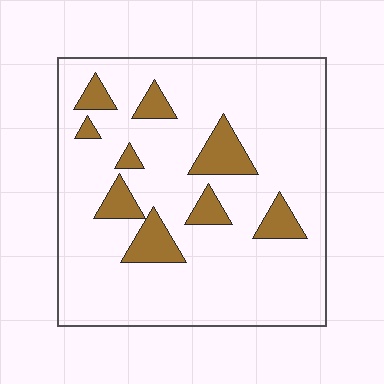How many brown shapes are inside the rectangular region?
9.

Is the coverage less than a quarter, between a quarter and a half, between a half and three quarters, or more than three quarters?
Less than a quarter.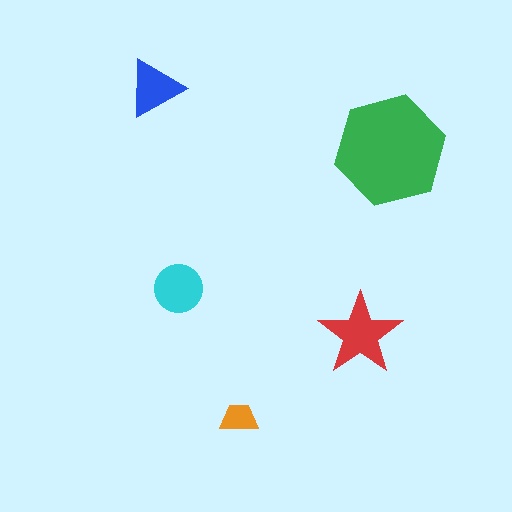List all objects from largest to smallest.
The green hexagon, the red star, the cyan circle, the blue triangle, the orange trapezoid.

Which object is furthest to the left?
The blue triangle is leftmost.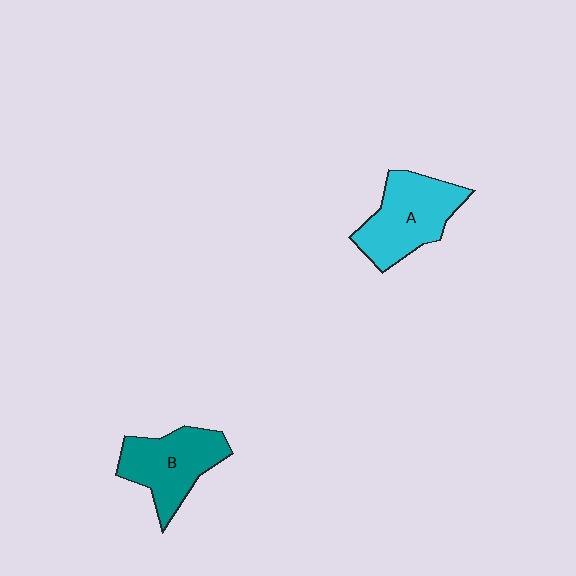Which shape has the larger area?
Shape A (cyan).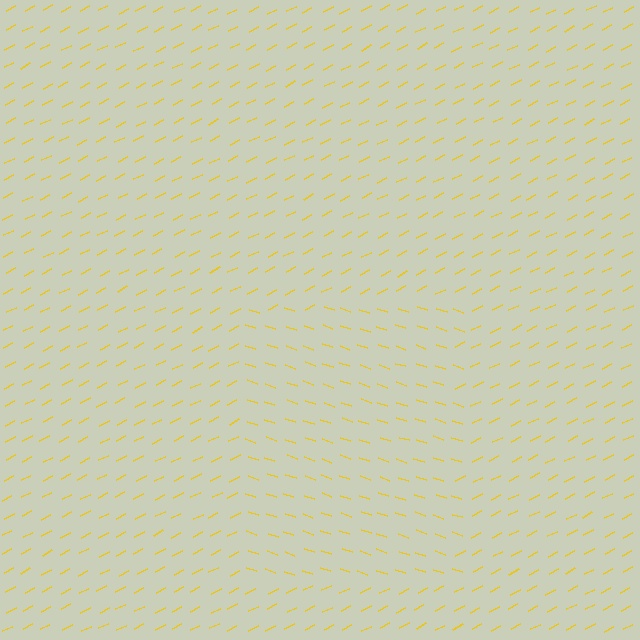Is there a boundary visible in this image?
Yes, there is a texture boundary formed by a change in line orientation.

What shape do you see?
I see a rectangle.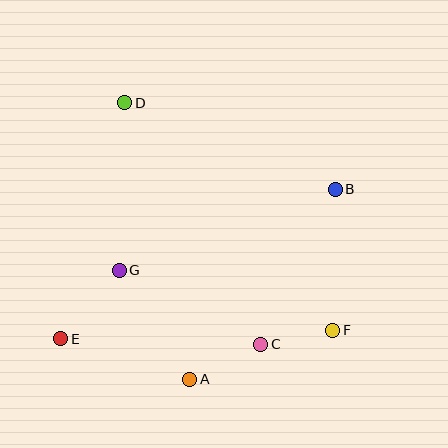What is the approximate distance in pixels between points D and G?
The distance between D and G is approximately 167 pixels.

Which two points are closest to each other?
Points C and F are closest to each other.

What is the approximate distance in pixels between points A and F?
The distance between A and F is approximately 151 pixels.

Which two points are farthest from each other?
Points B and E are farthest from each other.